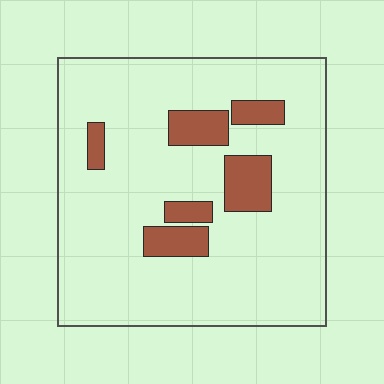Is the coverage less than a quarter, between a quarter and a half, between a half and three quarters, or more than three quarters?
Less than a quarter.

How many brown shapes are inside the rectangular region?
6.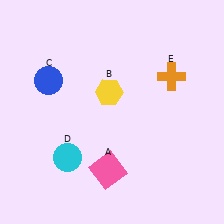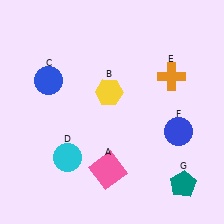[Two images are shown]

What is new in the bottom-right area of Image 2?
A teal pentagon (G) was added in the bottom-right area of Image 2.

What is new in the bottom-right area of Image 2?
A blue circle (F) was added in the bottom-right area of Image 2.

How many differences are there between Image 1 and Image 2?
There are 2 differences between the two images.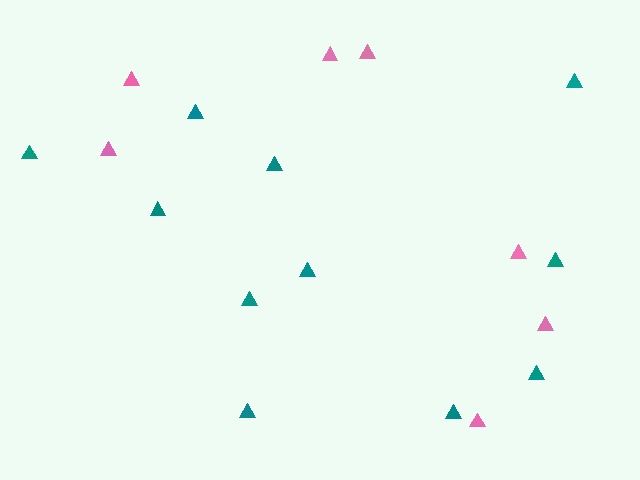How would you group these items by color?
There are 2 groups: one group of pink triangles (7) and one group of teal triangles (11).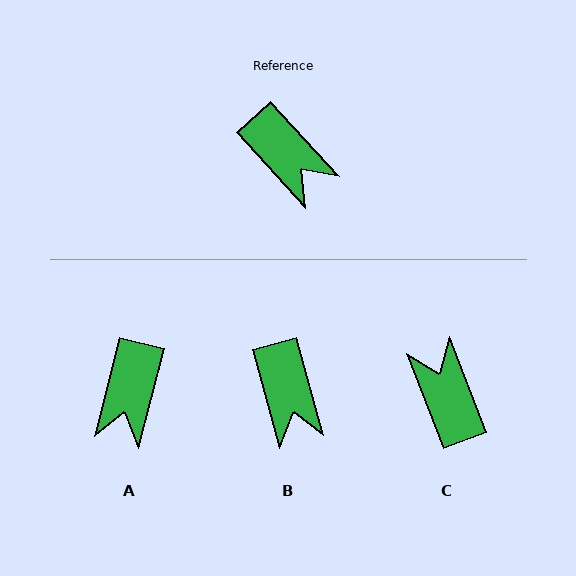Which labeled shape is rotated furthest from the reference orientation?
C, about 158 degrees away.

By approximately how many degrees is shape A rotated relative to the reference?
Approximately 57 degrees clockwise.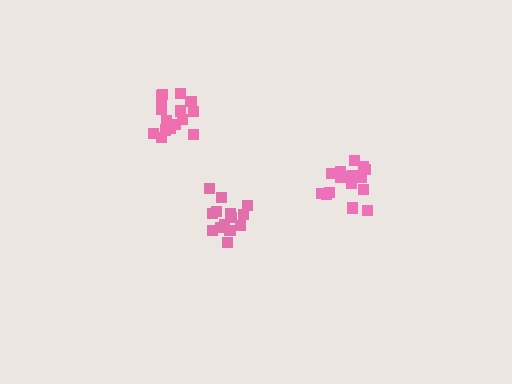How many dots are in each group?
Group 1: 16 dots, Group 2: 14 dots, Group 3: 16 dots (46 total).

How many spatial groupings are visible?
There are 3 spatial groupings.